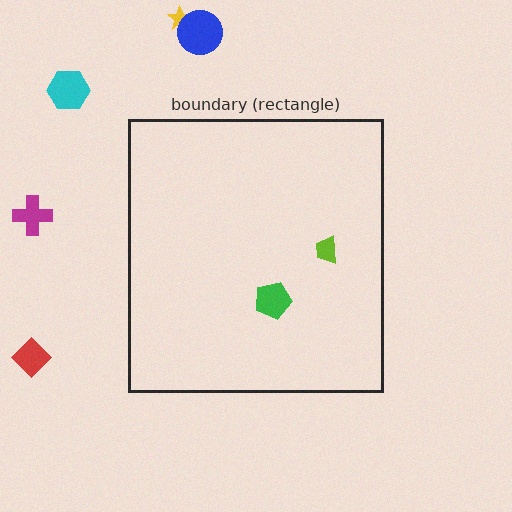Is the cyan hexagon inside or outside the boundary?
Outside.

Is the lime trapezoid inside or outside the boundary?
Inside.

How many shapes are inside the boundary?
2 inside, 5 outside.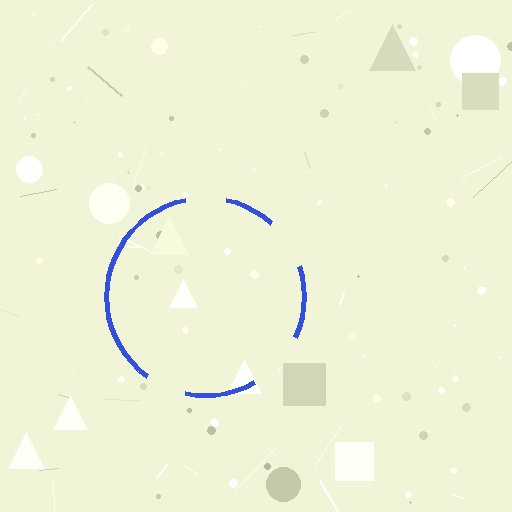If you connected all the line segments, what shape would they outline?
They would outline a circle.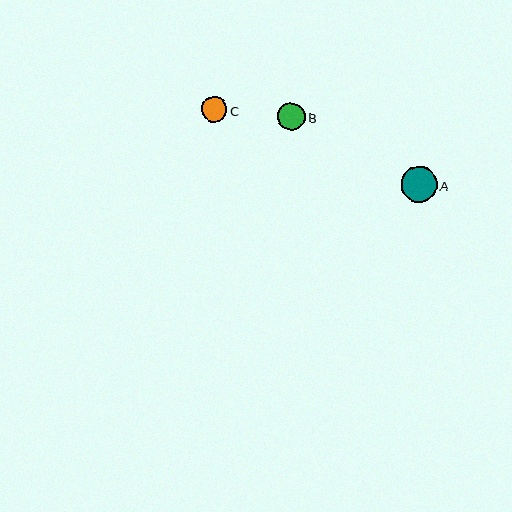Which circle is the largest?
Circle A is the largest with a size of approximately 36 pixels.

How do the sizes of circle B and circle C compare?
Circle B and circle C are approximately the same size.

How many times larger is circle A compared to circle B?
Circle A is approximately 1.3 times the size of circle B.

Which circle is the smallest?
Circle C is the smallest with a size of approximately 26 pixels.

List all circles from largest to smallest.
From largest to smallest: A, B, C.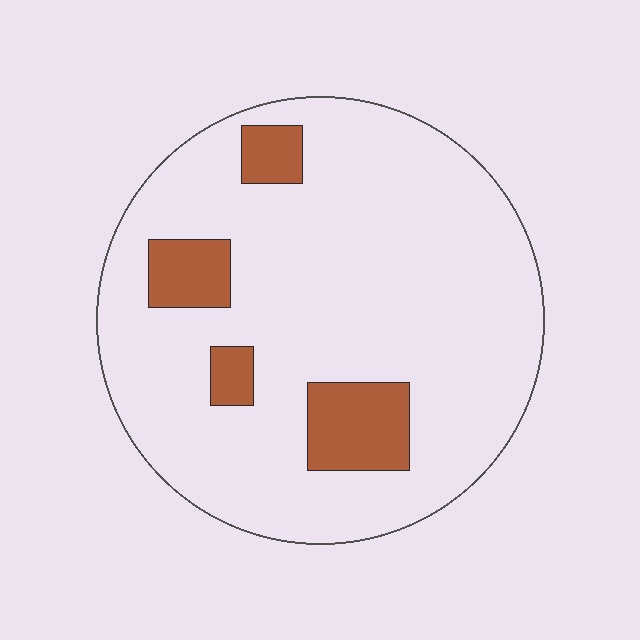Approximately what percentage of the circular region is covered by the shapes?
Approximately 15%.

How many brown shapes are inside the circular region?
4.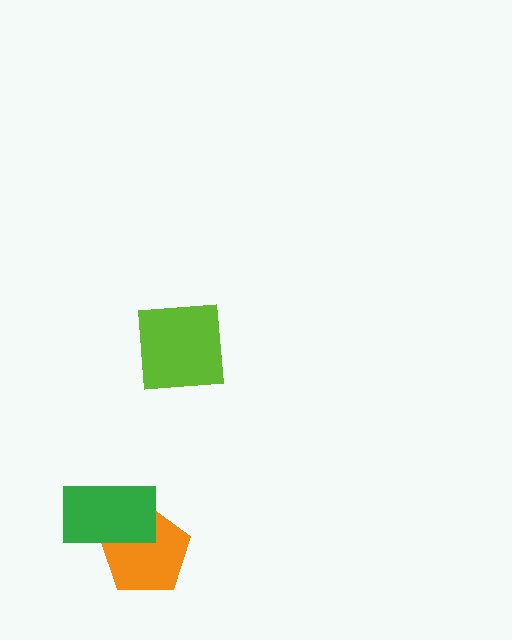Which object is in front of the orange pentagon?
The green rectangle is in front of the orange pentagon.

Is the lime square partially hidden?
No, no other shape covers it.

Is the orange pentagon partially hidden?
Yes, it is partially covered by another shape.